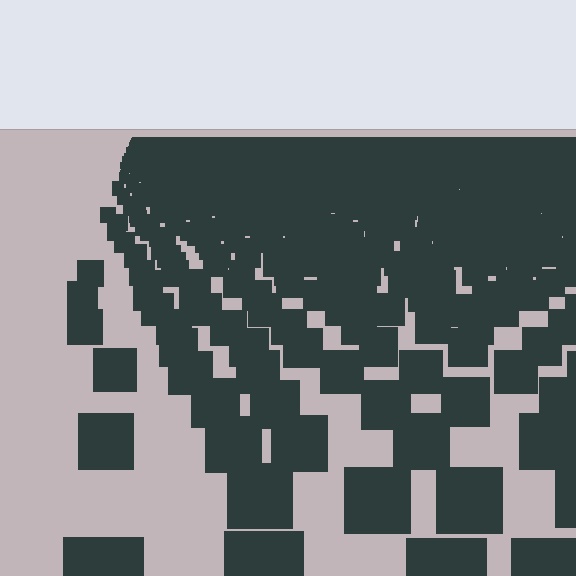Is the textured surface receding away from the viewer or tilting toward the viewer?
The surface is receding away from the viewer. Texture elements get smaller and denser toward the top.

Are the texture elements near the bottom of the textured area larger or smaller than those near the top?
Larger. Near the bottom, elements are closer to the viewer and appear at a bigger on-screen size.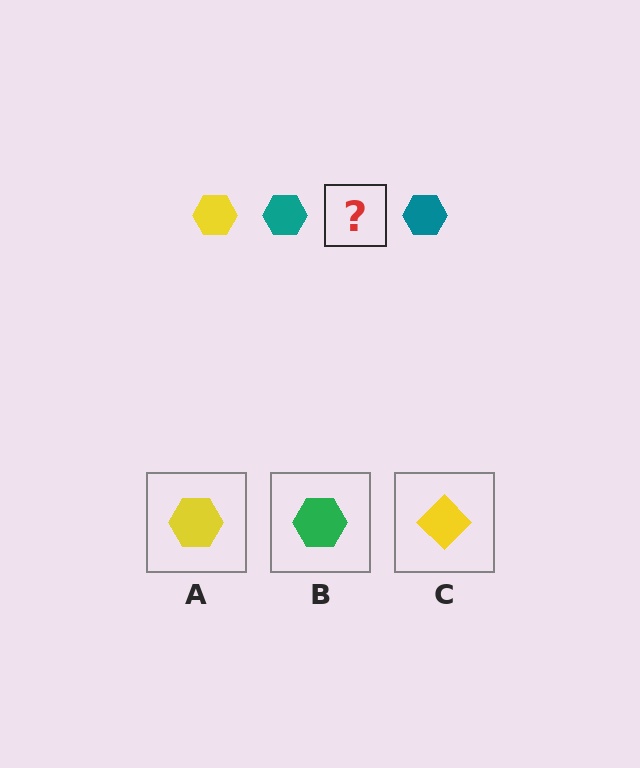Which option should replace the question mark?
Option A.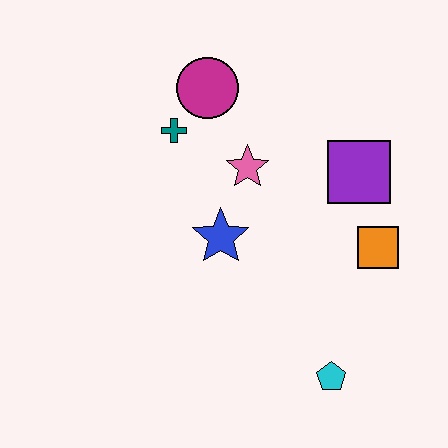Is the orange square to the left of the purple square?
No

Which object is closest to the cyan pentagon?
The orange square is closest to the cyan pentagon.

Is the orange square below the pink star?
Yes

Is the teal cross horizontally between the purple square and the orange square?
No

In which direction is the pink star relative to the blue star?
The pink star is above the blue star.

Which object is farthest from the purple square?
The cyan pentagon is farthest from the purple square.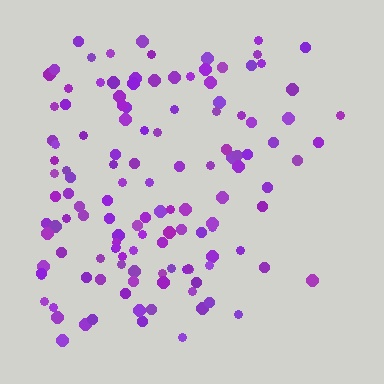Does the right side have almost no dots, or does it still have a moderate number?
Still a moderate number, just noticeably fewer than the left.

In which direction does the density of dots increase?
From right to left, with the left side densest.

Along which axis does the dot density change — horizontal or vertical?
Horizontal.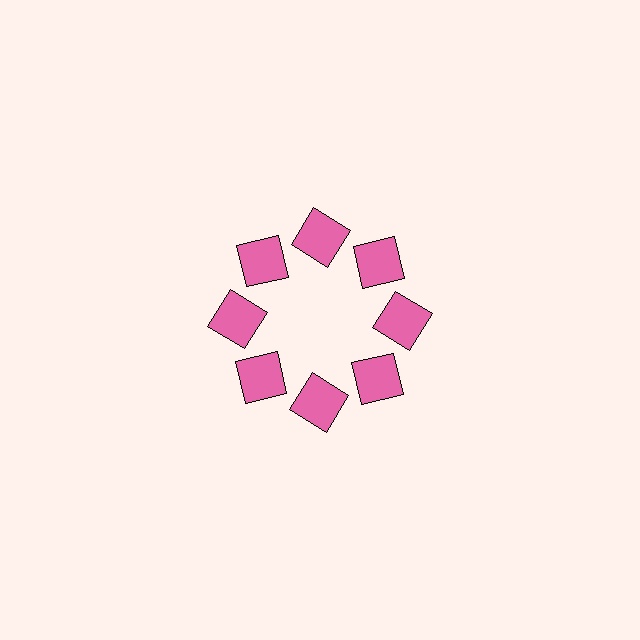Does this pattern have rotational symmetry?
Yes, this pattern has 8-fold rotational symmetry. It looks the same after rotating 45 degrees around the center.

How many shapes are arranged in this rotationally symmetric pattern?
There are 8 shapes, arranged in 8 groups of 1.